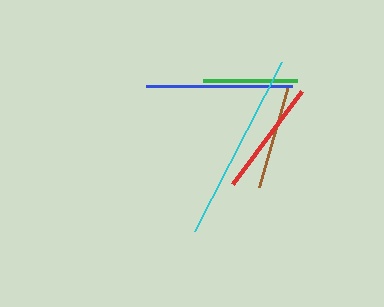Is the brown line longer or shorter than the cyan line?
The cyan line is longer than the brown line.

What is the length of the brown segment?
The brown segment is approximately 105 pixels long.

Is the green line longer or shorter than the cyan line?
The cyan line is longer than the green line.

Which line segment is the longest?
The cyan line is the longest at approximately 190 pixels.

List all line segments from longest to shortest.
From longest to shortest: cyan, blue, red, brown, green.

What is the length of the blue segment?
The blue segment is approximately 146 pixels long.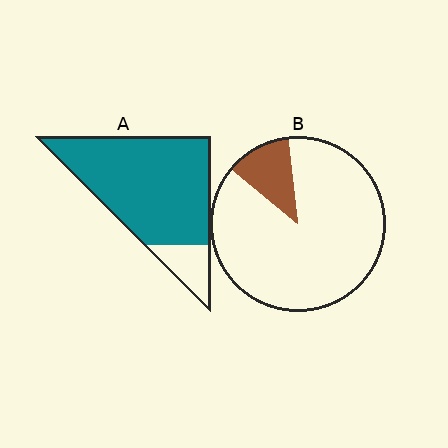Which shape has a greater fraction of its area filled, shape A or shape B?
Shape A.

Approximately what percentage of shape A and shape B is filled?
A is approximately 85% and B is approximately 10%.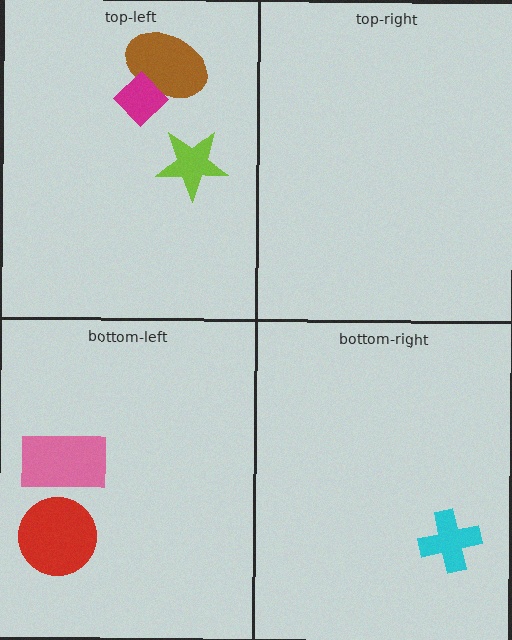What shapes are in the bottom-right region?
The cyan cross.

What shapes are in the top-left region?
The brown ellipse, the lime star, the magenta diamond.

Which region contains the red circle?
The bottom-left region.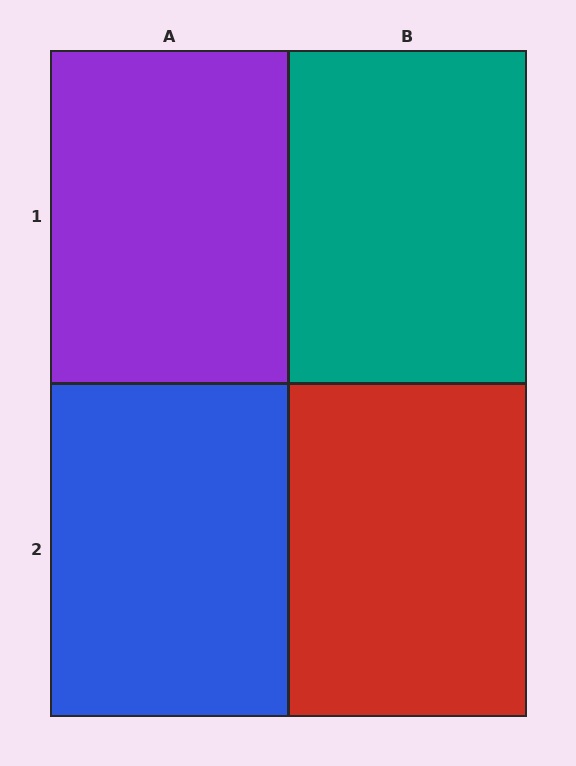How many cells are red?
1 cell is red.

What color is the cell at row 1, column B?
Teal.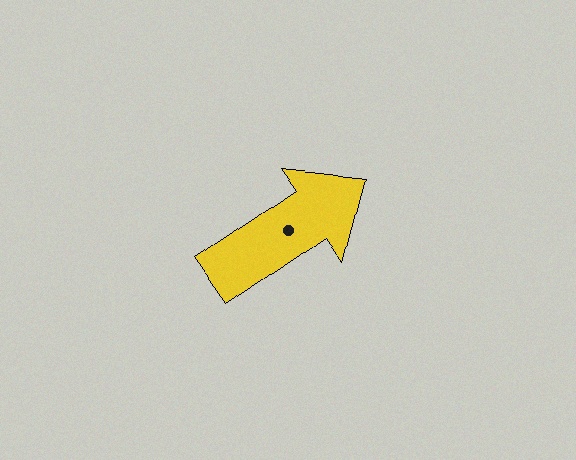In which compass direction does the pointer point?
Northeast.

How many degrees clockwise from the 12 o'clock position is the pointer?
Approximately 56 degrees.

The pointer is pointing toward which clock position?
Roughly 2 o'clock.